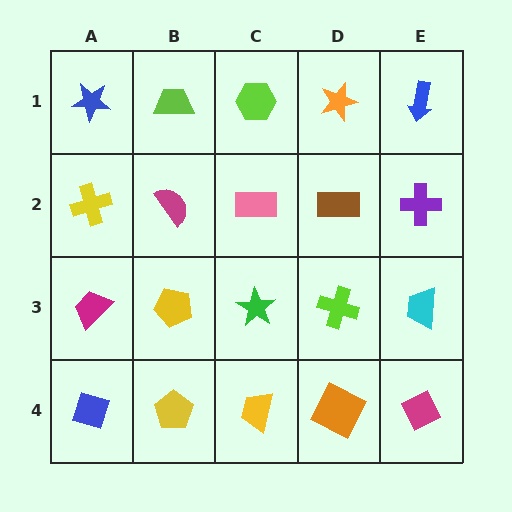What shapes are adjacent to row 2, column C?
A lime hexagon (row 1, column C), a green star (row 3, column C), a magenta semicircle (row 2, column B), a brown rectangle (row 2, column D).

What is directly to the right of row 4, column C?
An orange square.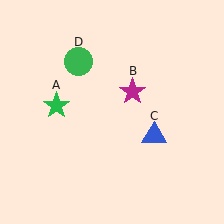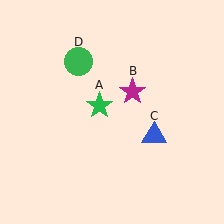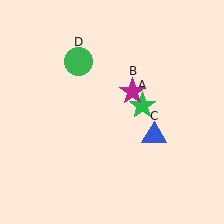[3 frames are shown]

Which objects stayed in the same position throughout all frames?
Magenta star (object B) and blue triangle (object C) and green circle (object D) remained stationary.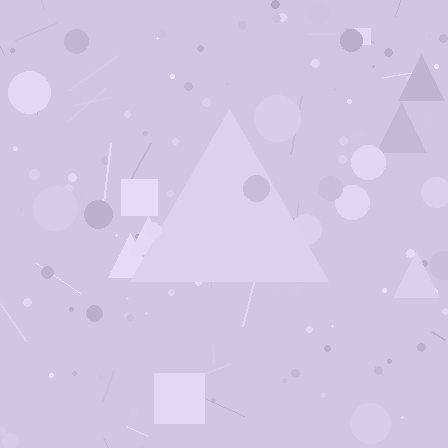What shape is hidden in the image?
A triangle is hidden in the image.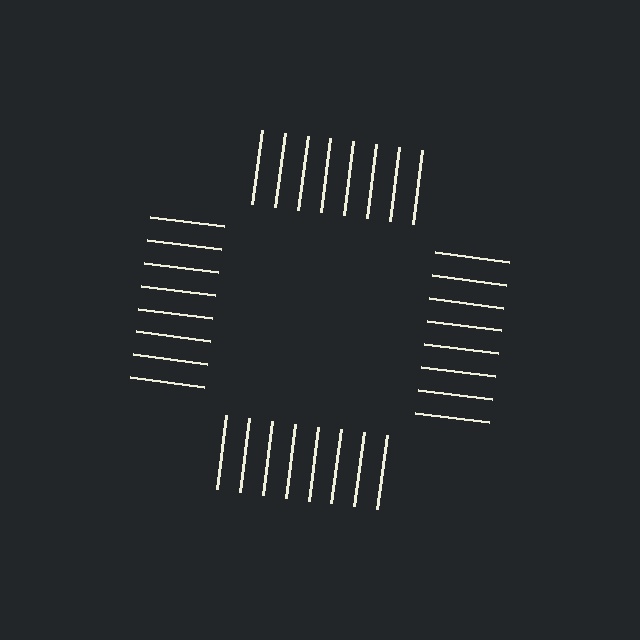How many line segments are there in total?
32 — 8 along each of the 4 edges.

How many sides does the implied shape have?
4 sides — the line-ends trace a square.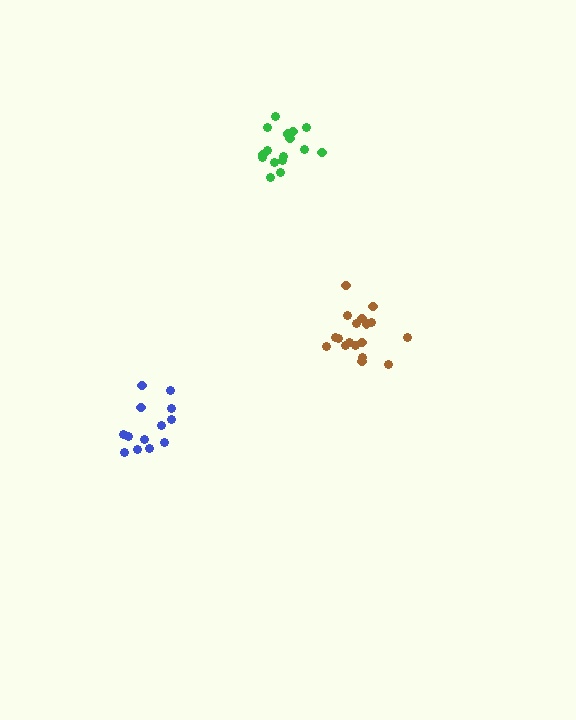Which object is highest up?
The green cluster is topmost.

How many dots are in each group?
Group 1: 13 dots, Group 2: 18 dots, Group 3: 16 dots (47 total).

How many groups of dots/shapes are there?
There are 3 groups.